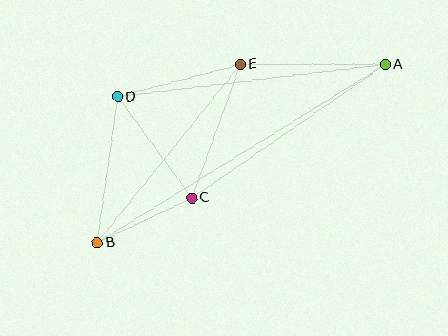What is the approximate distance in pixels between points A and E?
The distance between A and E is approximately 145 pixels.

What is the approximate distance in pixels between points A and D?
The distance between A and D is approximately 269 pixels.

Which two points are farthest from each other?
Points A and B are farthest from each other.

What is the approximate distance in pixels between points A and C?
The distance between A and C is approximately 235 pixels.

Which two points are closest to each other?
Points B and C are closest to each other.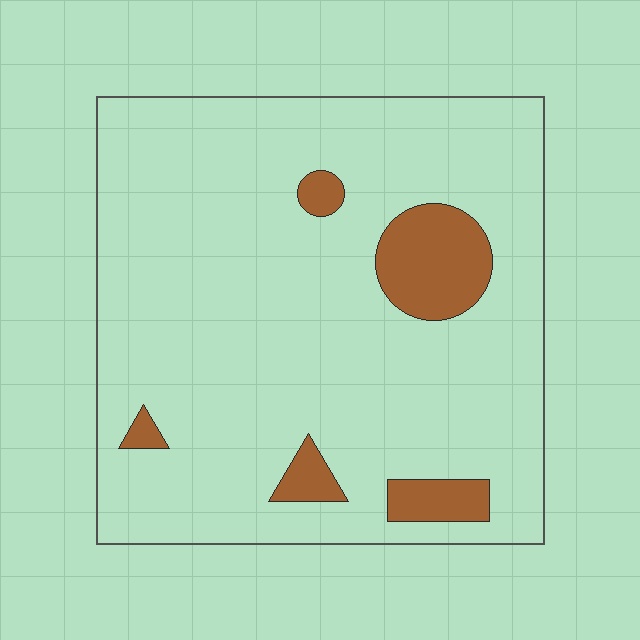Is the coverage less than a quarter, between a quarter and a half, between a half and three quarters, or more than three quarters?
Less than a quarter.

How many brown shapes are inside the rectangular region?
5.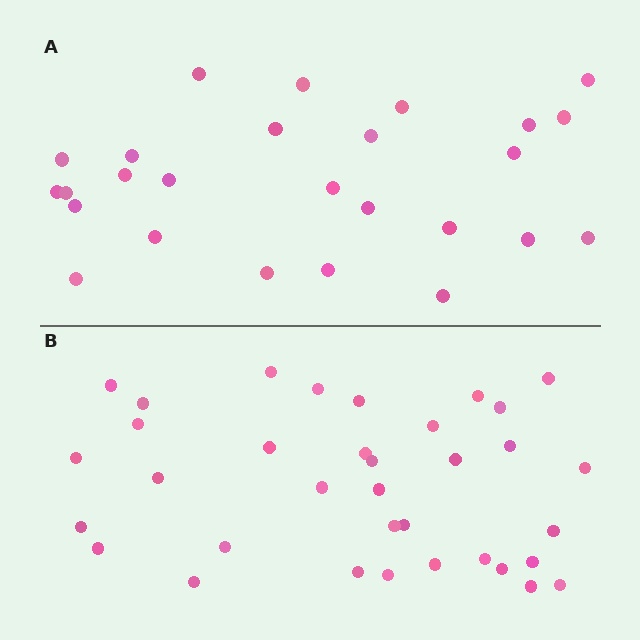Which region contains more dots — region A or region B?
Region B (the bottom region) has more dots.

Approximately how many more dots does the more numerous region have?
Region B has roughly 8 or so more dots than region A.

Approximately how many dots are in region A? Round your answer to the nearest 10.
About 30 dots. (The exact count is 26, which rounds to 30.)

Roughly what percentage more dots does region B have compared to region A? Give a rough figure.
About 35% more.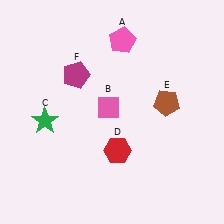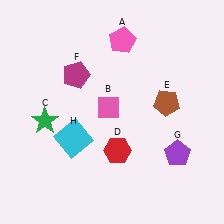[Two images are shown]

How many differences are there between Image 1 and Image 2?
There are 2 differences between the two images.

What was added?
A purple pentagon (G), a cyan square (H) were added in Image 2.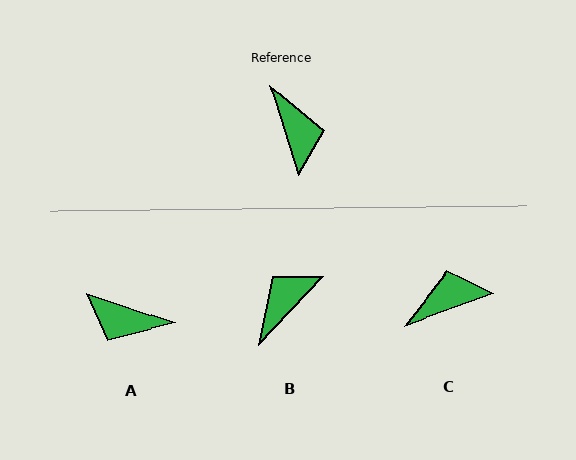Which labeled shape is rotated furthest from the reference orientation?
A, about 126 degrees away.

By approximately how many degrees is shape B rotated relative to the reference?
Approximately 120 degrees counter-clockwise.